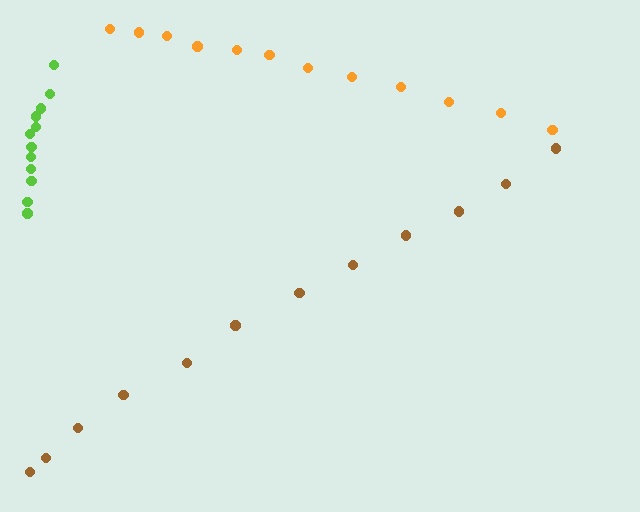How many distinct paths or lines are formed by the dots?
There are 3 distinct paths.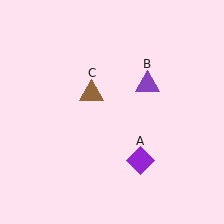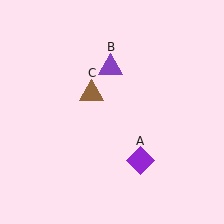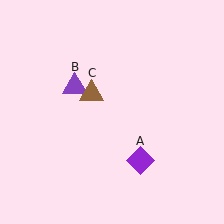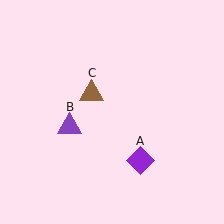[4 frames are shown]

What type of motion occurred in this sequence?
The purple triangle (object B) rotated counterclockwise around the center of the scene.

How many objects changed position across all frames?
1 object changed position: purple triangle (object B).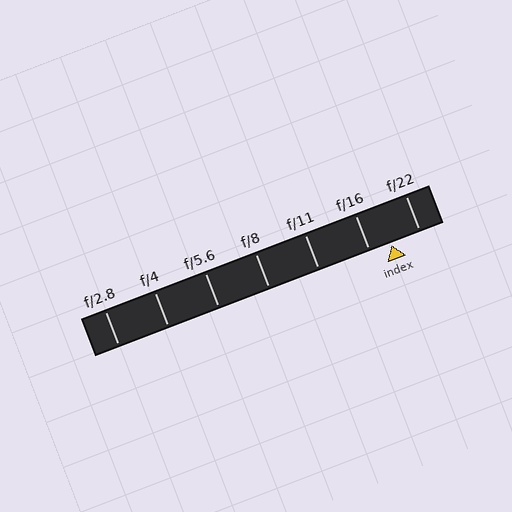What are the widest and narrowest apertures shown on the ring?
The widest aperture shown is f/2.8 and the narrowest is f/22.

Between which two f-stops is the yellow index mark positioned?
The index mark is between f/16 and f/22.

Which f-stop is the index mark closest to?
The index mark is closest to f/16.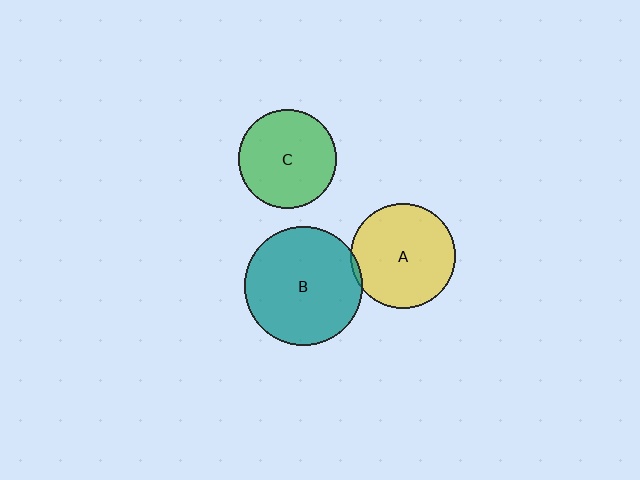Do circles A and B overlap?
Yes.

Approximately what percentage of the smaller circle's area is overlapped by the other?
Approximately 5%.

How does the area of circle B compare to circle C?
Approximately 1.4 times.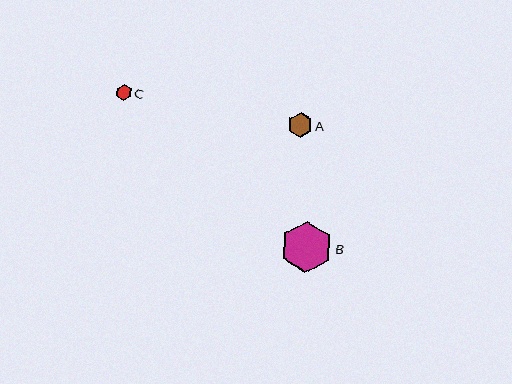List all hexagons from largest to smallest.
From largest to smallest: B, A, C.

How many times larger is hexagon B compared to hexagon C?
Hexagon B is approximately 3.4 times the size of hexagon C.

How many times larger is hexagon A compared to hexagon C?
Hexagon A is approximately 1.6 times the size of hexagon C.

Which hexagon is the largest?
Hexagon B is the largest with a size of approximately 51 pixels.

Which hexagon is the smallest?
Hexagon C is the smallest with a size of approximately 15 pixels.